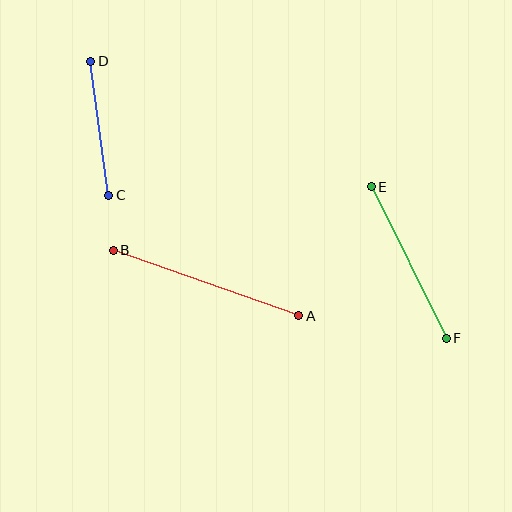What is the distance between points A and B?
The distance is approximately 197 pixels.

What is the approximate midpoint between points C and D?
The midpoint is at approximately (100, 128) pixels.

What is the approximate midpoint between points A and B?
The midpoint is at approximately (206, 283) pixels.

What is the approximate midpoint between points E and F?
The midpoint is at approximately (409, 262) pixels.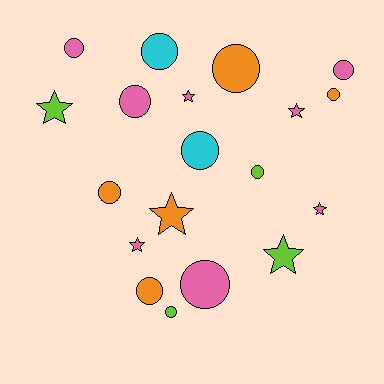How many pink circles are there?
There are 4 pink circles.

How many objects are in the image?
There are 19 objects.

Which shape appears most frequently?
Circle, with 12 objects.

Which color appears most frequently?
Pink, with 8 objects.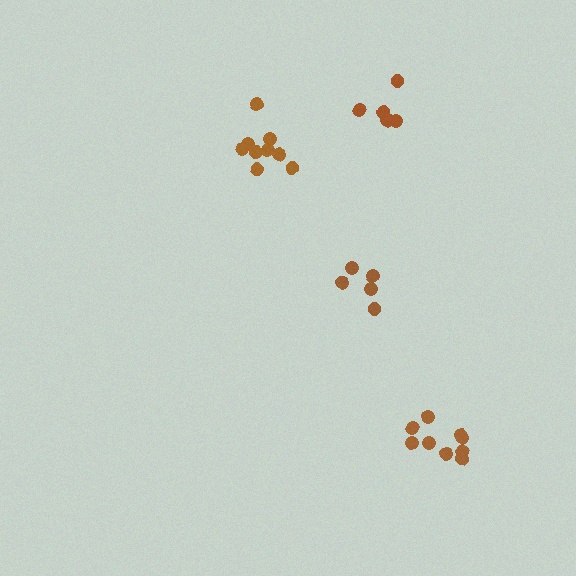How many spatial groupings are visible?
There are 4 spatial groupings.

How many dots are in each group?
Group 1: 10 dots, Group 2: 5 dots, Group 3: 9 dots, Group 4: 6 dots (30 total).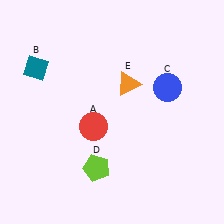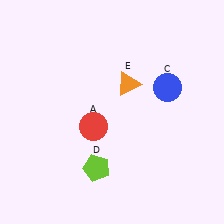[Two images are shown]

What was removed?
The teal diamond (B) was removed in Image 2.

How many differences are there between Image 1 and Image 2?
There is 1 difference between the two images.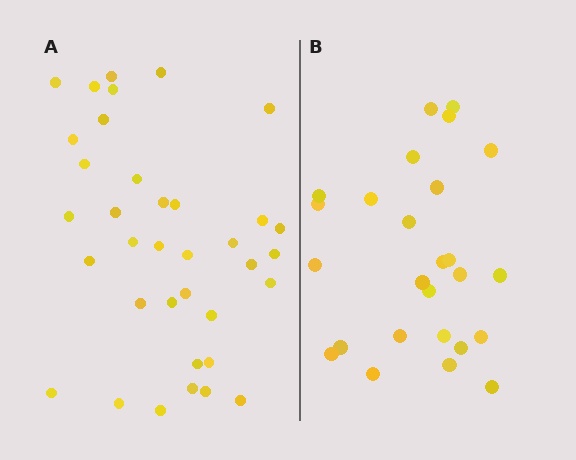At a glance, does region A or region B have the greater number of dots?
Region A (the left region) has more dots.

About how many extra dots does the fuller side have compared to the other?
Region A has roughly 10 or so more dots than region B.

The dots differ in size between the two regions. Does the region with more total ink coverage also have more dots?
No. Region B has more total ink coverage because its dots are larger, but region A actually contains more individual dots. Total area can be misleading — the number of items is what matters here.